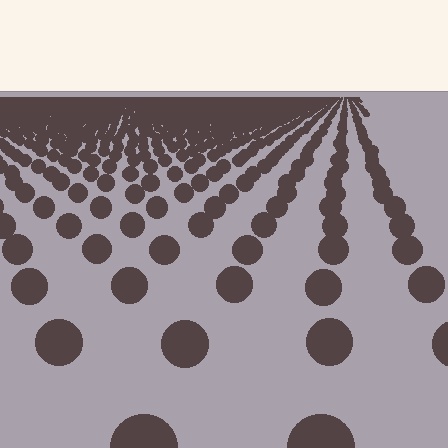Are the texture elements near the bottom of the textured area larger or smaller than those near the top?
Larger. Near the bottom, elements are closer to the viewer and appear at a bigger on-screen size.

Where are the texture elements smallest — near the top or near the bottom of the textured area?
Near the top.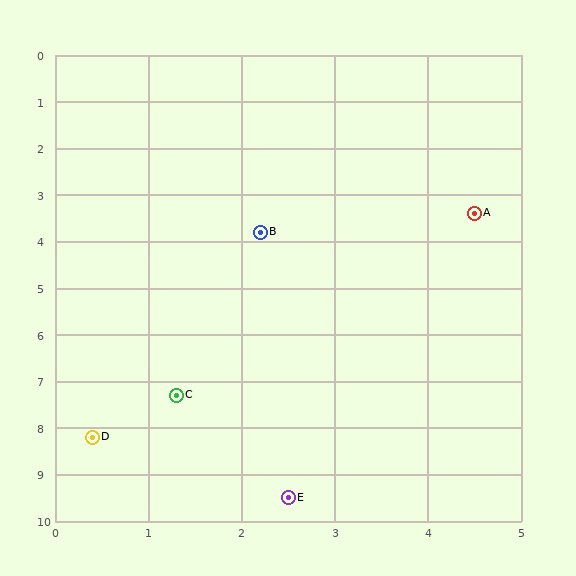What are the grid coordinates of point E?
Point E is at approximately (2.5, 9.5).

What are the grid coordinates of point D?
Point D is at approximately (0.4, 8.2).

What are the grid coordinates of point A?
Point A is at approximately (4.5, 3.4).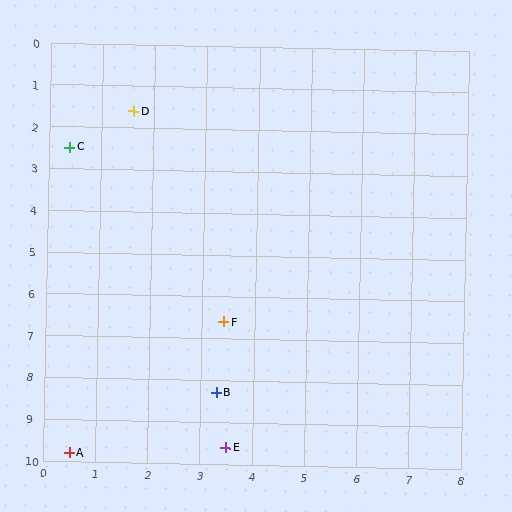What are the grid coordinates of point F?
Point F is at approximately (3.4, 6.6).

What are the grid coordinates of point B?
Point B is at approximately (3.3, 8.3).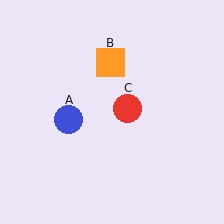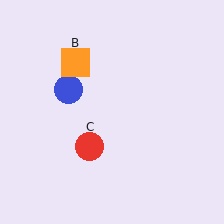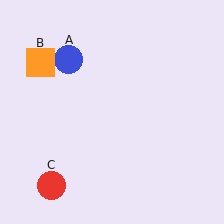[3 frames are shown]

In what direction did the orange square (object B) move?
The orange square (object B) moved left.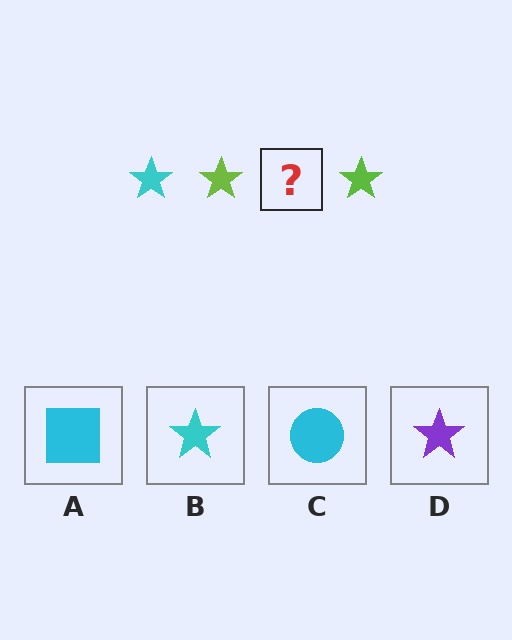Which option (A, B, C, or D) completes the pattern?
B.